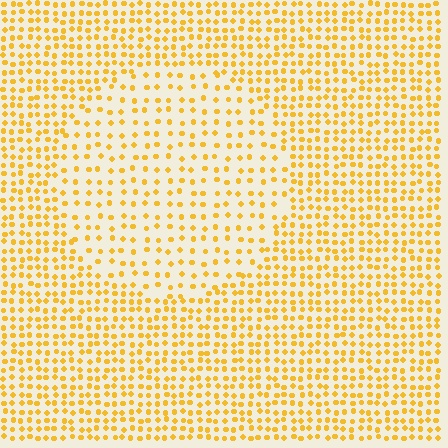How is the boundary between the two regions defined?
The boundary is defined by a change in element density (approximately 1.9x ratio). All elements are the same color, size, and shape.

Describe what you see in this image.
The image contains small yellow elements arranged at two different densities. A circle-shaped region is visible where the elements are less densely packed than the surrounding area.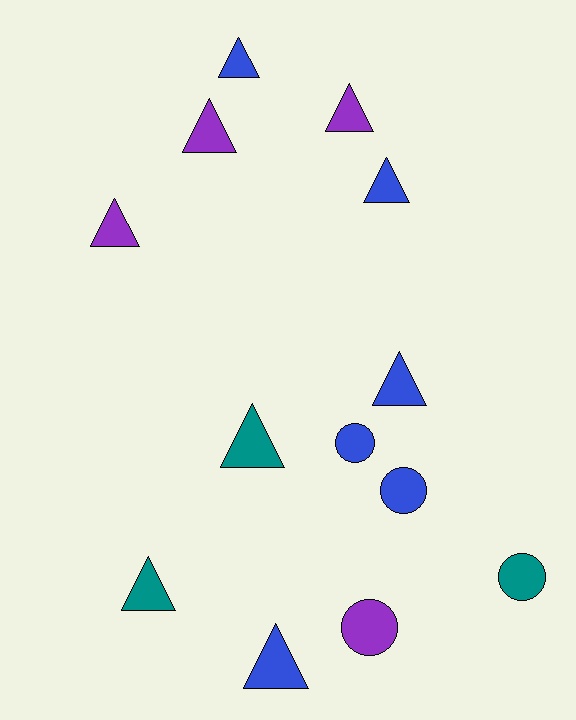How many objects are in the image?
There are 13 objects.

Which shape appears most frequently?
Triangle, with 9 objects.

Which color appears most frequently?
Blue, with 6 objects.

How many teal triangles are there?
There are 2 teal triangles.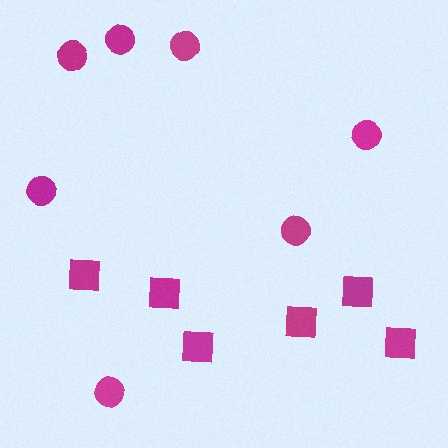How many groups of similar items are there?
There are 2 groups: one group of circles (7) and one group of squares (6).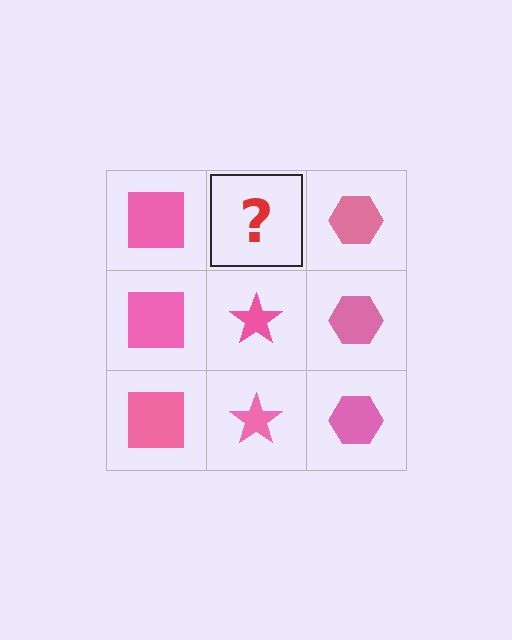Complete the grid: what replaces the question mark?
The question mark should be replaced with a pink star.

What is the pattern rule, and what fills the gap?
The rule is that each column has a consistent shape. The gap should be filled with a pink star.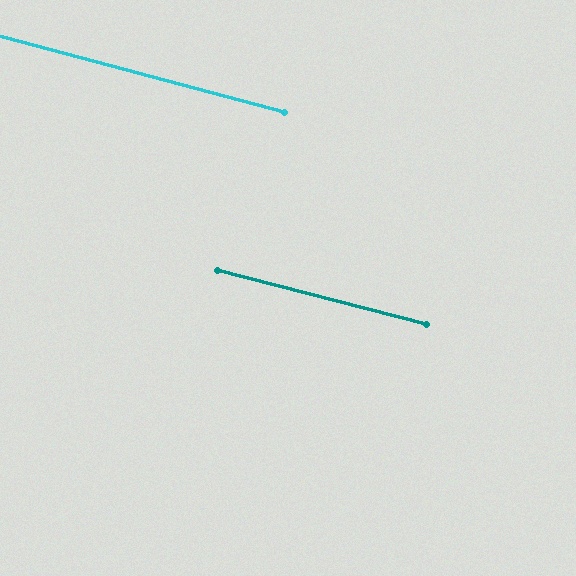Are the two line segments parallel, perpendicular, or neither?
Parallel — their directions differ by only 0.6°.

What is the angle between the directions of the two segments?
Approximately 1 degree.